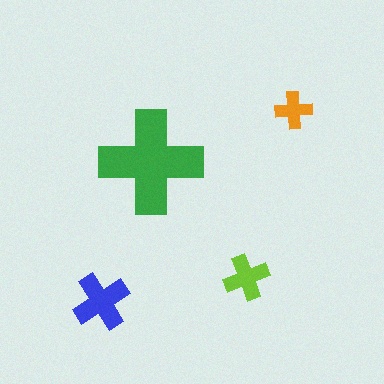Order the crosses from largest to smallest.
the green one, the blue one, the lime one, the orange one.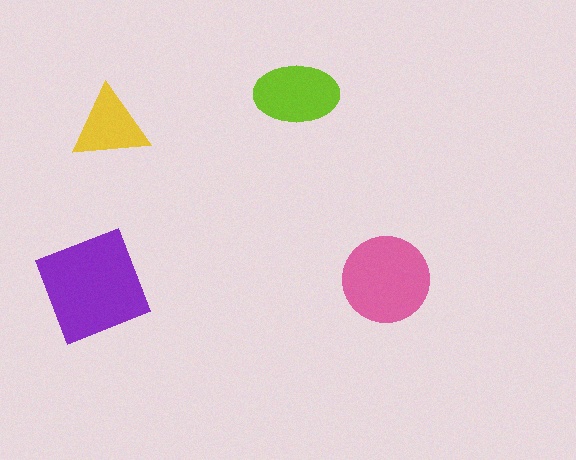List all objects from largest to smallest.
The purple diamond, the pink circle, the lime ellipse, the yellow triangle.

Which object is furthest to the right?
The pink circle is rightmost.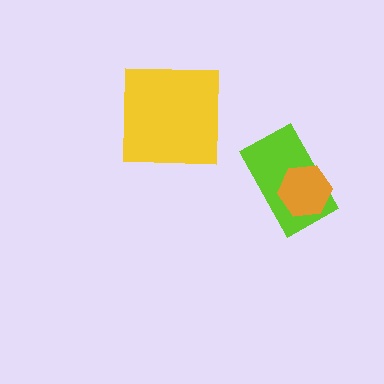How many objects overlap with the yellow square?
0 objects overlap with the yellow square.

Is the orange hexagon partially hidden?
No, no other shape covers it.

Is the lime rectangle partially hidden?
Yes, it is partially covered by another shape.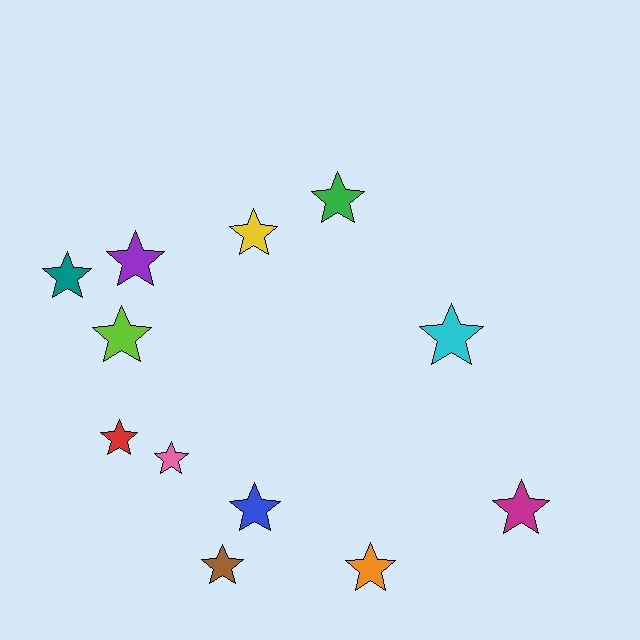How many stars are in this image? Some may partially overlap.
There are 12 stars.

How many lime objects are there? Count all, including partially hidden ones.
There is 1 lime object.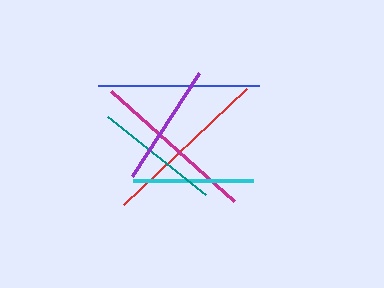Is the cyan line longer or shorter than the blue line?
The blue line is longer than the cyan line.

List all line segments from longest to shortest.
From longest to shortest: red, magenta, blue, teal, purple, cyan.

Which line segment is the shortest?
The cyan line is the shortest at approximately 120 pixels.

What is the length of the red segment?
The red segment is approximately 169 pixels long.